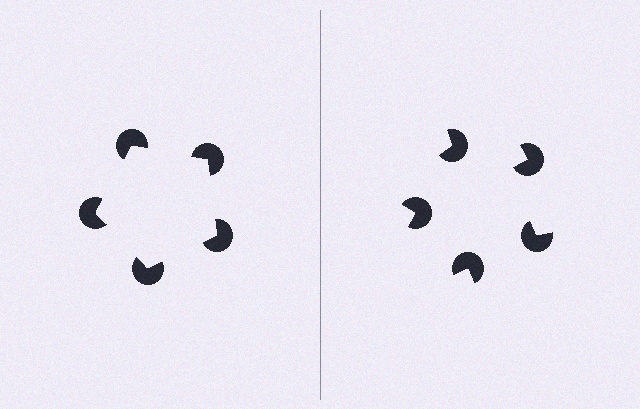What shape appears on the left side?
An illusory pentagon.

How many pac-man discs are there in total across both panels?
10 — 5 on each side.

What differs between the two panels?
The pac-man discs are positioned identically on both sides; only the wedge orientations differ. On the left they align to a pentagon; on the right they are misaligned.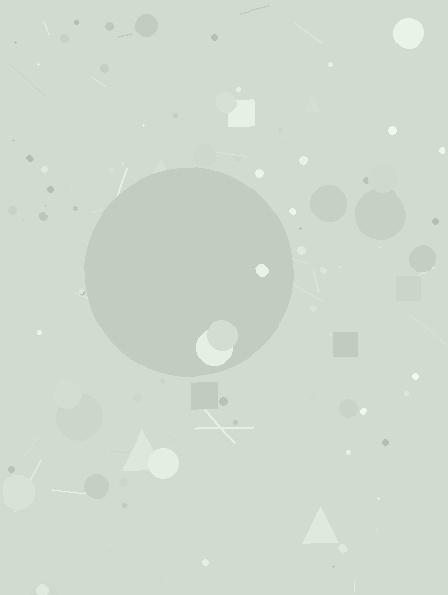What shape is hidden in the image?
A circle is hidden in the image.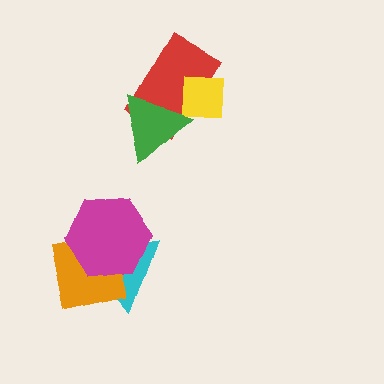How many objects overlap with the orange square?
2 objects overlap with the orange square.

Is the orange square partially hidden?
Yes, it is partially covered by another shape.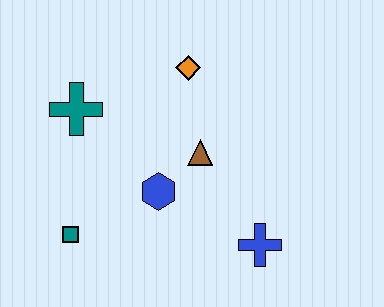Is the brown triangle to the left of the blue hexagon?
No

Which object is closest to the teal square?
The blue hexagon is closest to the teal square.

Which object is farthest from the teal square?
The orange diamond is farthest from the teal square.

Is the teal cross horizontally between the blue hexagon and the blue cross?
No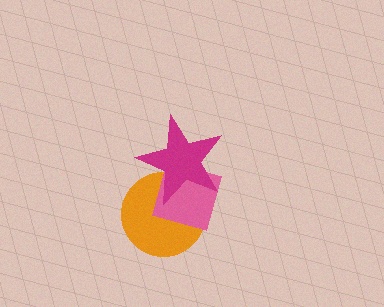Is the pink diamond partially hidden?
Yes, it is partially covered by another shape.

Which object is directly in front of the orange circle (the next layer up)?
The pink diamond is directly in front of the orange circle.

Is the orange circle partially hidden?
Yes, it is partially covered by another shape.